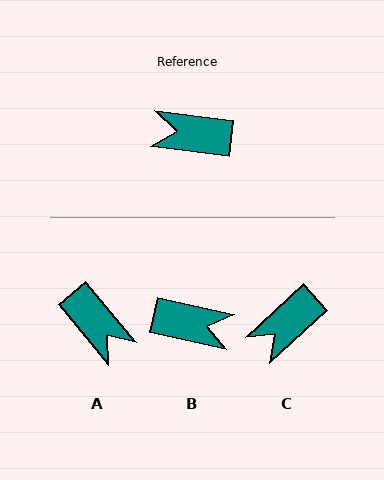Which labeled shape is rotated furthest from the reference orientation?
B, about 175 degrees away.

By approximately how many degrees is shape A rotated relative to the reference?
Approximately 137 degrees counter-clockwise.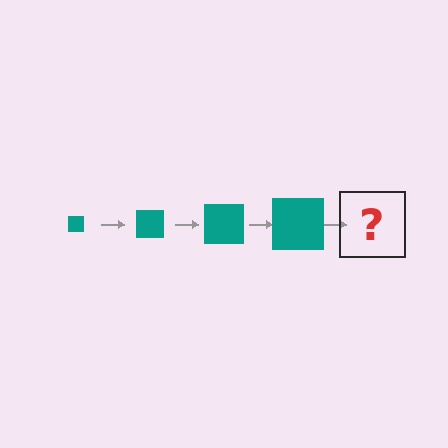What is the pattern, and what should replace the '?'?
The pattern is that the square gets progressively larger each step. The '?' should be a teal square, larger than the previous one.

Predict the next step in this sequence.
The next step is a teal square, larger than the previous one.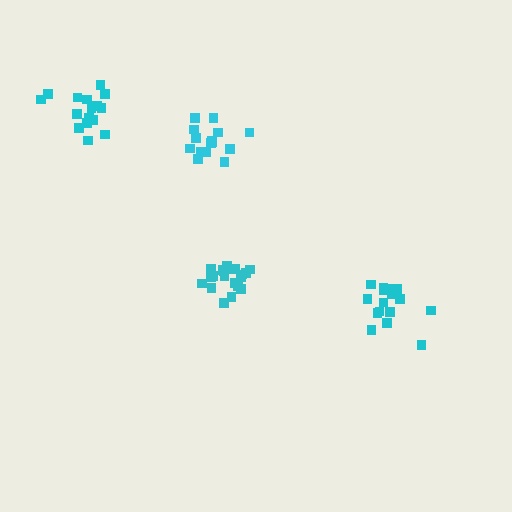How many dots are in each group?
Group 1: 18 dots, Group 2: 16 dots, Group 3: 15 dots, Group 4: 20 dots (69 total).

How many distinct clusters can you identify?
There are 4 distinct clusters.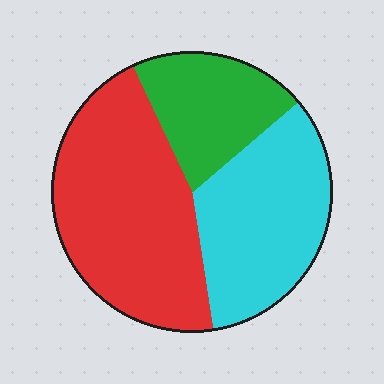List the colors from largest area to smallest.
From largest to smallest: red, cyan, green.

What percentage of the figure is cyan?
Cyan takes up between a third and a half of the figure.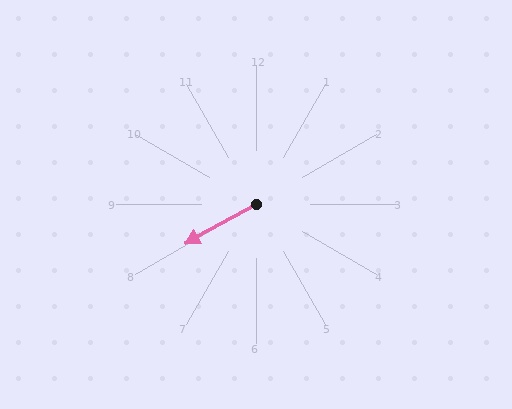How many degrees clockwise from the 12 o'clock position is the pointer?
Approximately 241 degrees.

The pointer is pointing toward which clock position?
Roughly 8 o'clock.